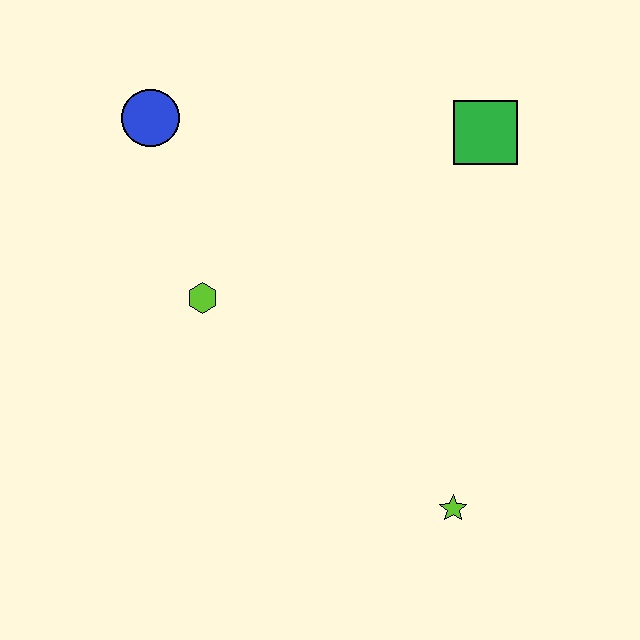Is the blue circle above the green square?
Yes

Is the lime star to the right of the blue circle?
Yes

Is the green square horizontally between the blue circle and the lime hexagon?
No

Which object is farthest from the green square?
The lime star is farthest from the green square.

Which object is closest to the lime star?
The lime hexagon is closest to the lime star.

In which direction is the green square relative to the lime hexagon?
The green square is to the right of the lime hexagon.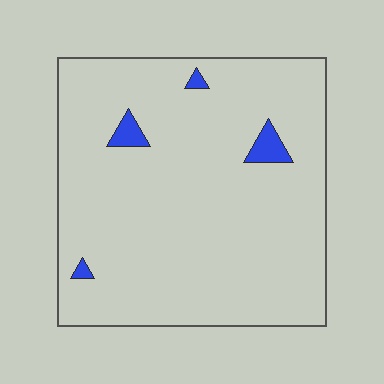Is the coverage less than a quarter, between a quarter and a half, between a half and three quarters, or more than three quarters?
Less than a quarter.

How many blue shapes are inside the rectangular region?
4.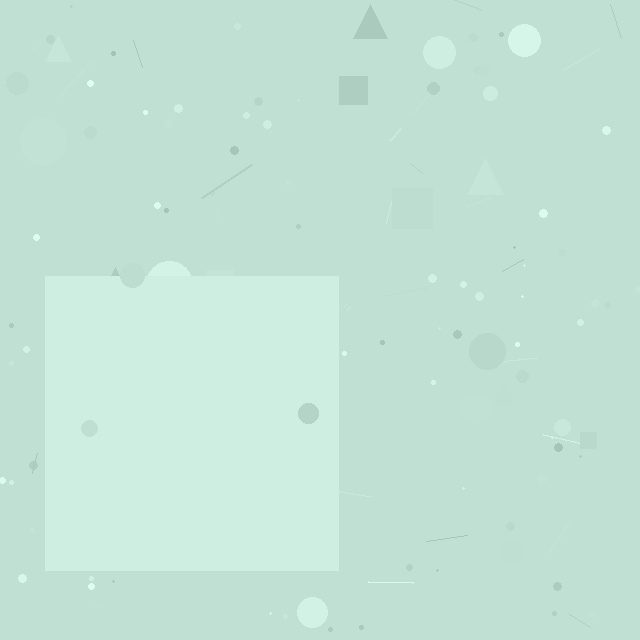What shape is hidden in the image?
A square is hidden in the image.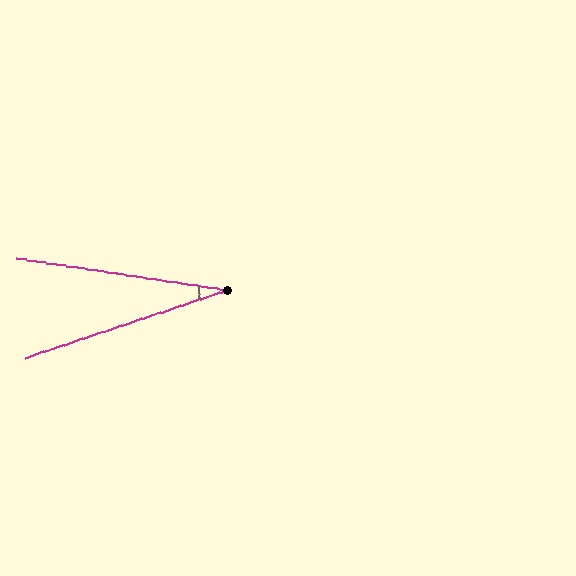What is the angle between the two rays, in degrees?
Approximately 27 degrees.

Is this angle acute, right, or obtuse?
It is acute.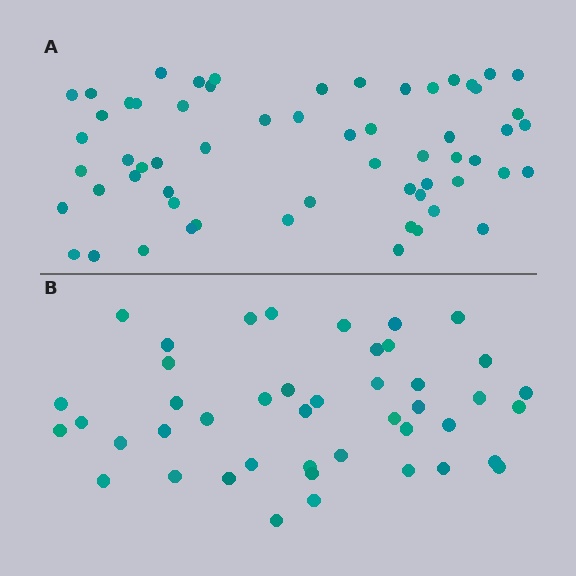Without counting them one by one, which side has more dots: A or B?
Region A (the top region) has more dots.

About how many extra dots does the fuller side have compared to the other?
Region A has approximately 15 more dots than region B.